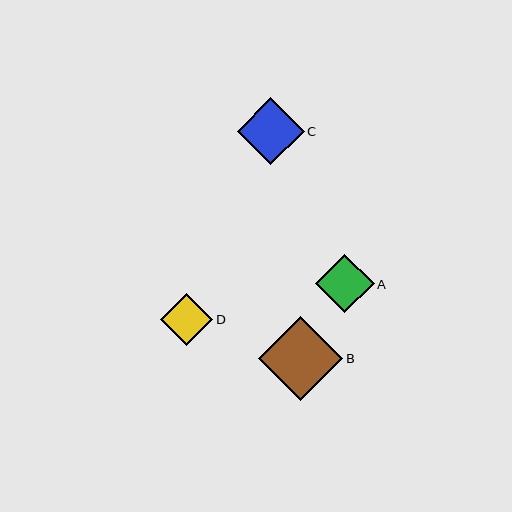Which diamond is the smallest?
Diamond D is the smallest with a size of approximately 52 pixels.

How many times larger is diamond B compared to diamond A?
Diamond B is approximately 1.4 times the size of diamond A.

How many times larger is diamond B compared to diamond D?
Diamond B is approximately 1.6 times the size of diamond D.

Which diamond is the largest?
Diamond B is the largest with a size of approximately 84 pixels.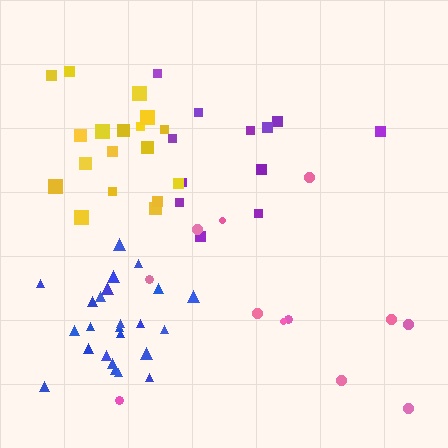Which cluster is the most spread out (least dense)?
Pink.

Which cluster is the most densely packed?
Blue.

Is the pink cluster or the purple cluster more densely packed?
Purple.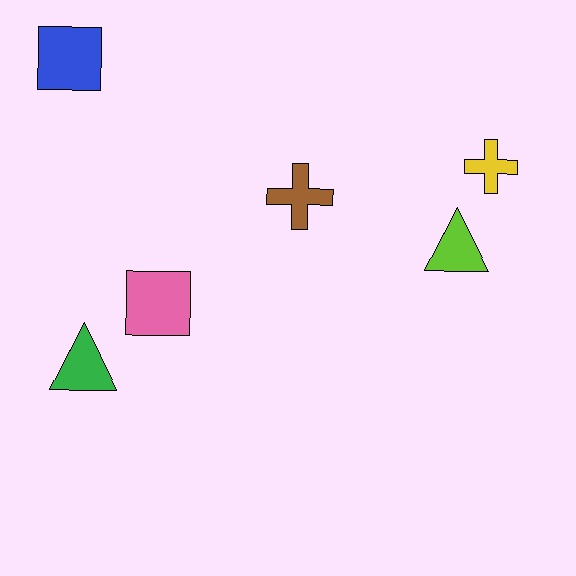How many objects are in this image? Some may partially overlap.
There are 6 objects.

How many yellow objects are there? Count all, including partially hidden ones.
There is 1 yellow object.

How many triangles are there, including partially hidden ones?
There are 2 triangles.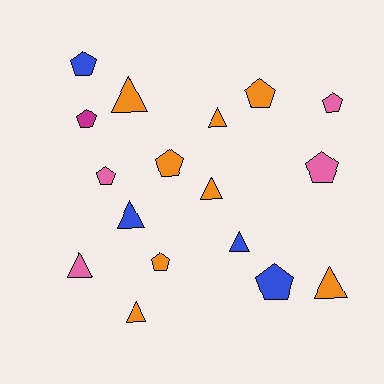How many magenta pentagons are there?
There is 1 magenta pentagon.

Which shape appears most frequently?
Pentagon, with 9 objects.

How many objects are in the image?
There are 17 objects.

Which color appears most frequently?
Orange, with 8 objects.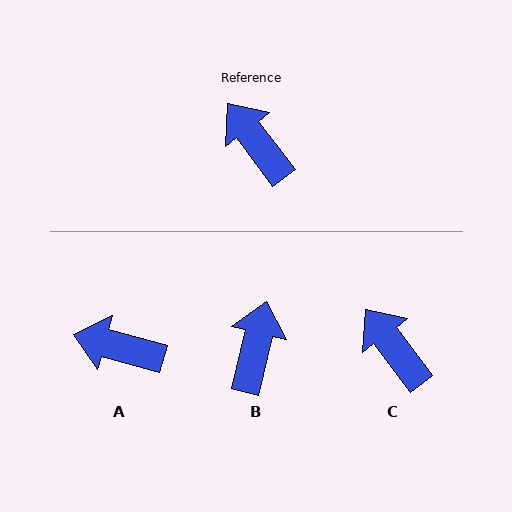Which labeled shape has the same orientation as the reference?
C.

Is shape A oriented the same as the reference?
No, it is off by about 37 degrees.